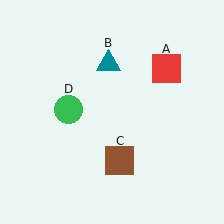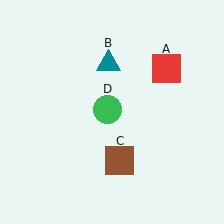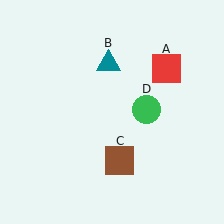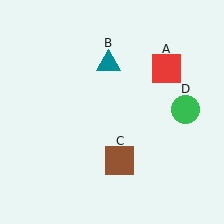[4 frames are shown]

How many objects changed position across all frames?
1 object changed position: green circle (object D).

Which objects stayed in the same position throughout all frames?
Red square (object A) and teal triangle (object B) and brown square (object C) remained stationary.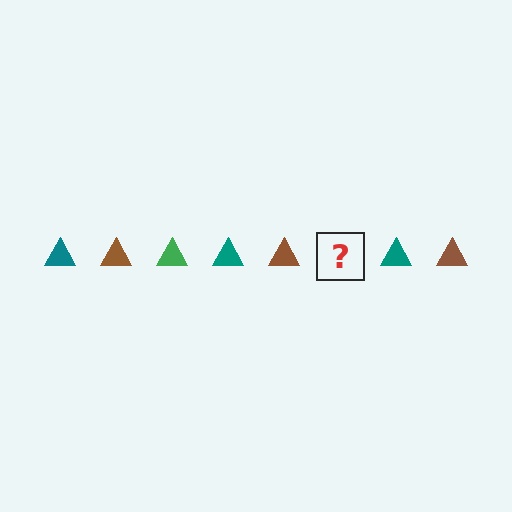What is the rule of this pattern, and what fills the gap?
The rule is that the pattern cycles through teal, brown, green triangles. The gap should be filled with a green triangle.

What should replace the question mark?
The question mark should be replaced with a green triangle.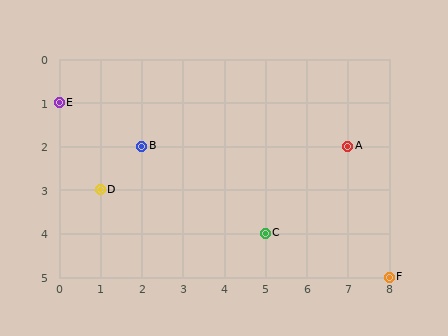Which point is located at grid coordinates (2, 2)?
Point B is at (2, 2).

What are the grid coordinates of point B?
Point B is at grid coordinates (2, 2).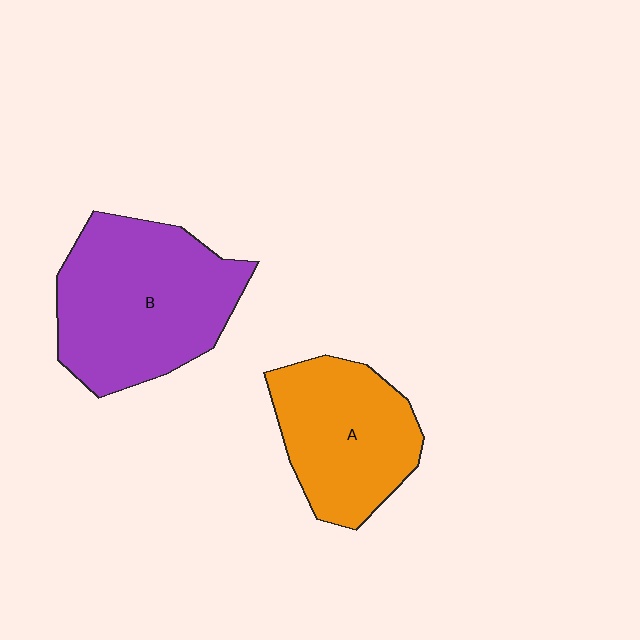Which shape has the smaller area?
Shape A (orange).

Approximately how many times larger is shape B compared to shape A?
Approximately 1.4 times.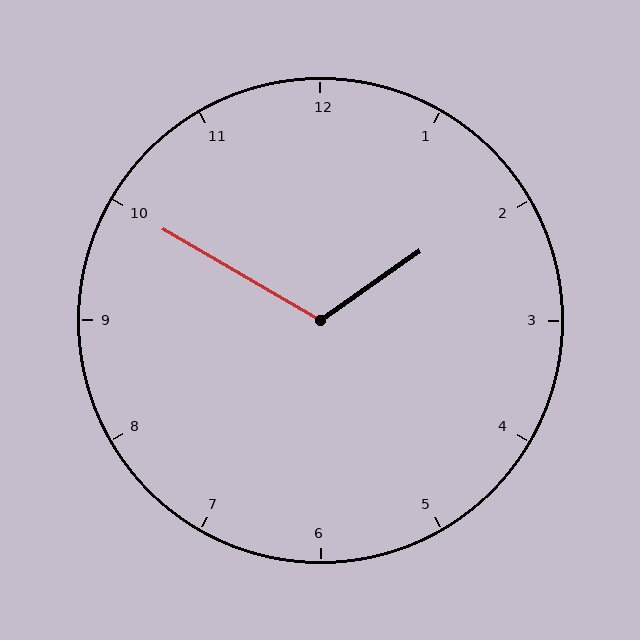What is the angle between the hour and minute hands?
Approximately 115 degrees.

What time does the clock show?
1:50.